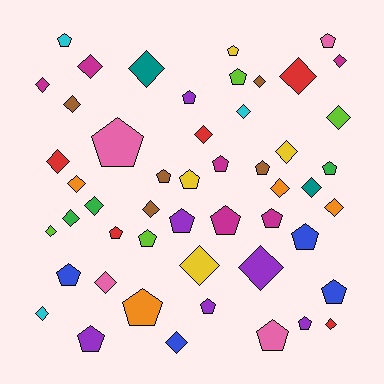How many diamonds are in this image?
There are 26 diamonds.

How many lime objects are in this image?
There are 4 lime objects.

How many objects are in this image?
There are 50 objects.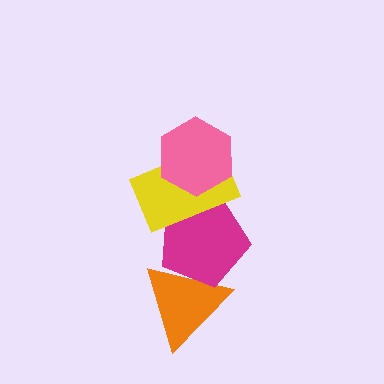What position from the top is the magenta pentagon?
The magenta pentagon is 3rd from the top.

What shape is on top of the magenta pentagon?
The yellow rectangle is on top of the magenta pentagon.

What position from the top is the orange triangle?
The orange triangle is 4th from the top.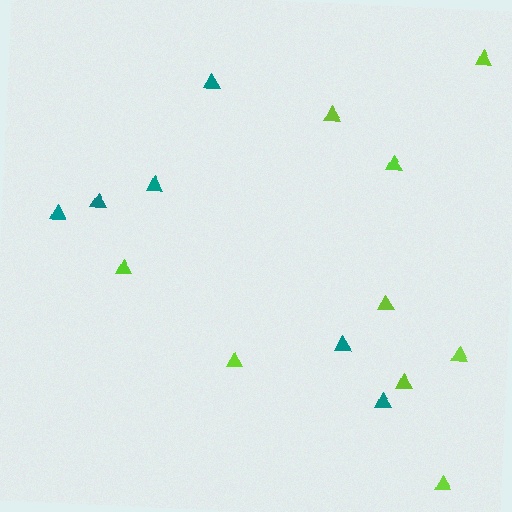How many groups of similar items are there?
There are 2 groups: one group of teal triangles (6) and one group of lime triangles (9).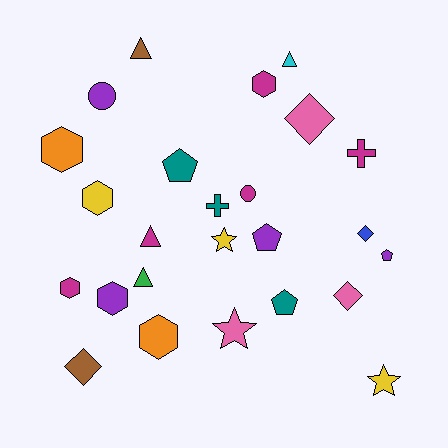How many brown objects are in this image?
There are 2 brown objects.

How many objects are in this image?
There are 25 objects.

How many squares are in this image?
There are no squares.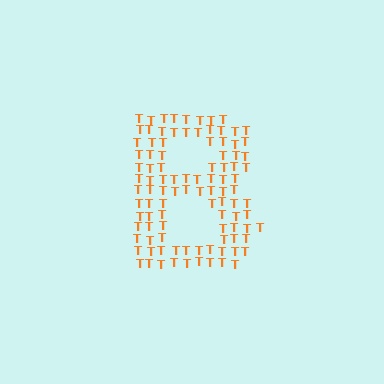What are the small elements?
The small elements are letter T's.